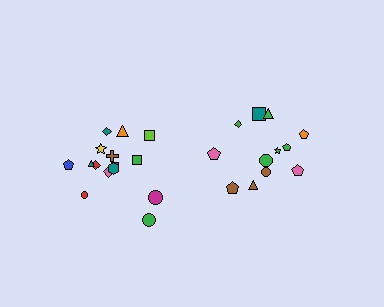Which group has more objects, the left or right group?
The left group.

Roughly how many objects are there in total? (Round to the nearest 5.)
Roughly 25 objects in total.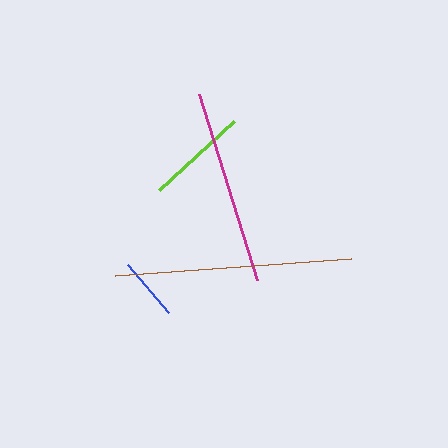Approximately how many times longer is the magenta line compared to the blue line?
The magenta line is approximately 3.1 times the length of the blue line.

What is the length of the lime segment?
The lime segment is approximately 102 pixels long.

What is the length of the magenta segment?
The magenta segment is approximately 195 pixels long.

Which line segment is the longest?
The brown line is the longest at approximately 236 pixels.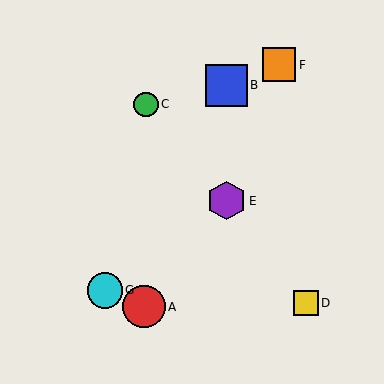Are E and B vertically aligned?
Yes, both are at x≈227.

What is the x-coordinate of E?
Object E is at x≈227.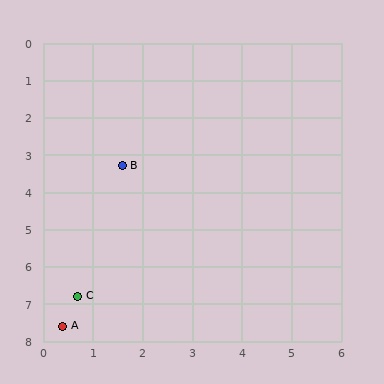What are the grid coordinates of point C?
Point C is at approximately (0.7, 6.8).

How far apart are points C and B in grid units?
Points C and B are about 3.6 grid units apart.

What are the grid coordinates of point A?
Point A is at approximately (0.4, 7.6).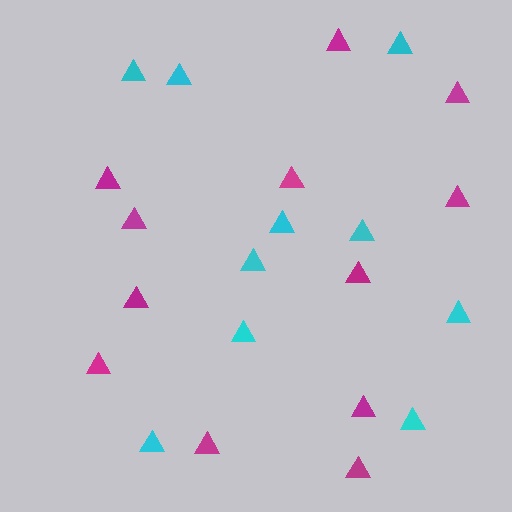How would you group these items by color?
There are 2 groups: one group of cyan triangles (10) and one group of magenta triangles (12).